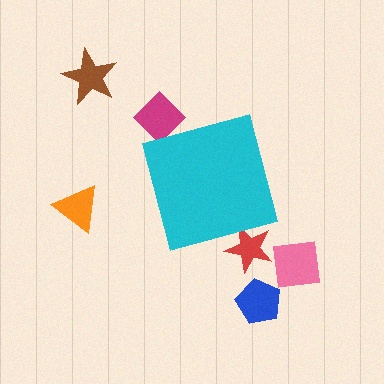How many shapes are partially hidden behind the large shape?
2 shapes are partially hidden.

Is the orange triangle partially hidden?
No, the orange triangle is fully visible.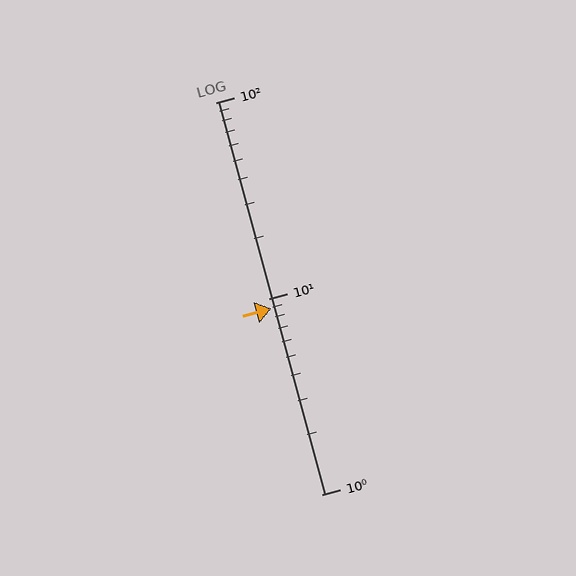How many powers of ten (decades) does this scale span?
The scale spans 2 decades, from 1 to 100.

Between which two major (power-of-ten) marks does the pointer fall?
The pointer is between 1 and 10.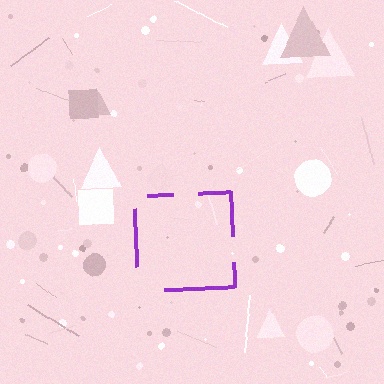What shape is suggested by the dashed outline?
The dashed outline suggests a square.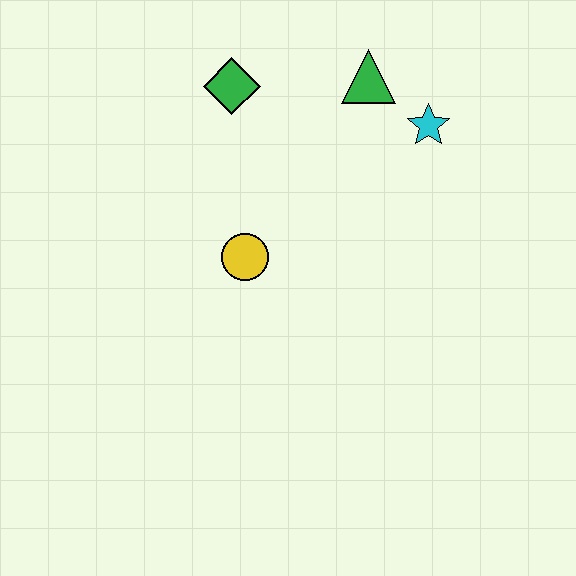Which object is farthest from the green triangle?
The yellow circle is farthest from the green triangle.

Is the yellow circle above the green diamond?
No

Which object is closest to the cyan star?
The green triangle is closest to the cyan star.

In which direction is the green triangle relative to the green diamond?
The green triangle is to the right of the green diamond.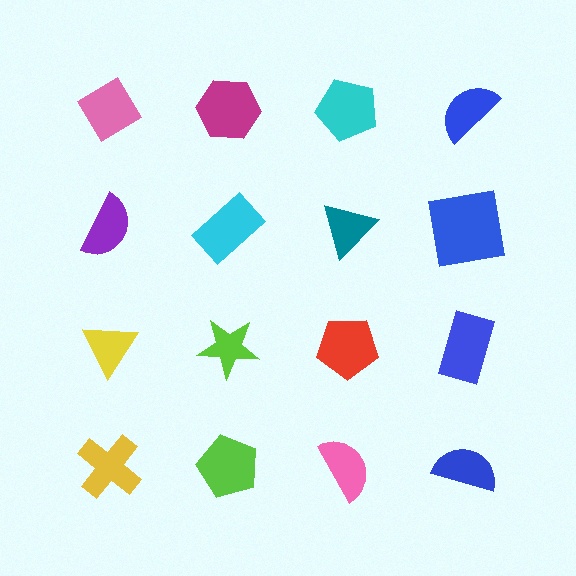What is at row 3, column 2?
A lime star.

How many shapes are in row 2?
4 shapes.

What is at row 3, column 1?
A yellow triangle.